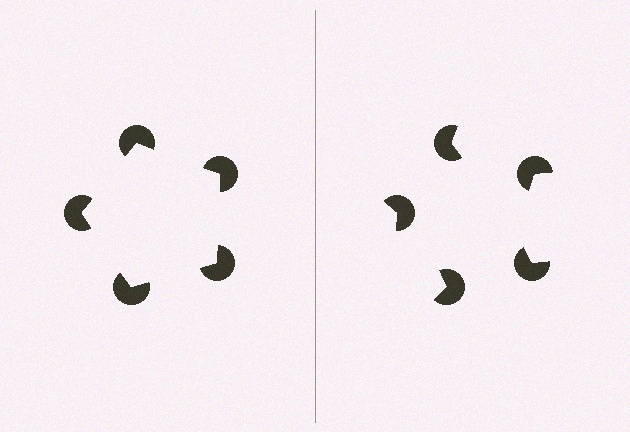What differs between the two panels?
The pac-man discs are positioned identically on both sides; only the wedge orientations differ. On the left they align to a pentagon; on the right they are misaligned.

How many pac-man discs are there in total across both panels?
10 — 5 on each side.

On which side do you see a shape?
An illusory pentagon appears on the left side. On the right side the wedge cuts are rotated, so no coherent shape forms.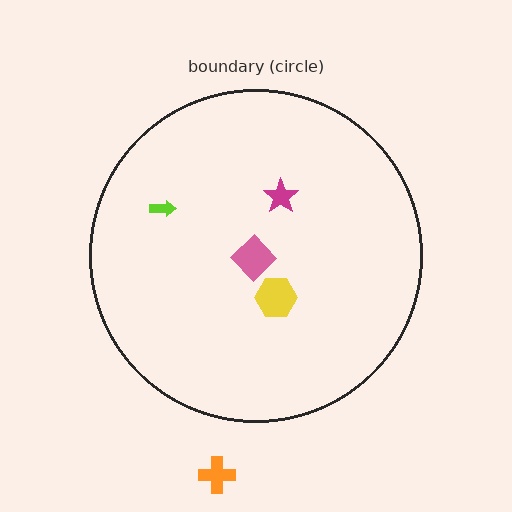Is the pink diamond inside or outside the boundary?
Inside.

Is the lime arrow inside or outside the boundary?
Inside.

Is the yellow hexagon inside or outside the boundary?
Inside.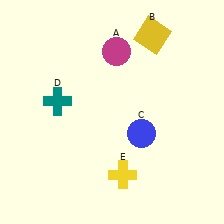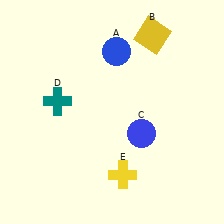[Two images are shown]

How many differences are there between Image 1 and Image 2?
There is 1 difference between the two images.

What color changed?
The circle (A) changed from magenta in Image 1 to blue in Image 2.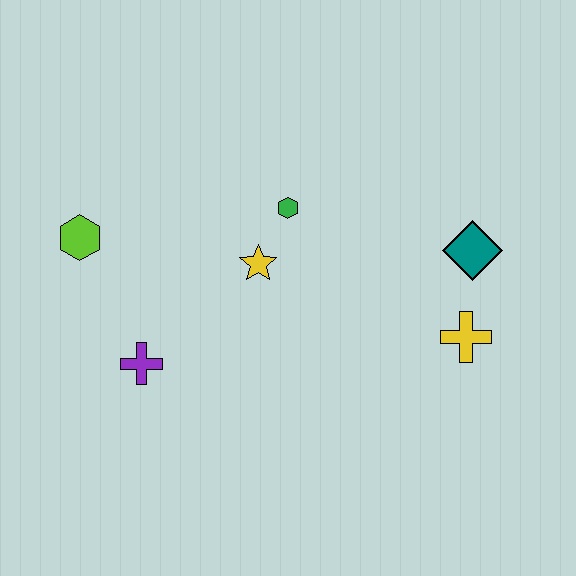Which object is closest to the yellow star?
The green hexagon is closest to the yellow star.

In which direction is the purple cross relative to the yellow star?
The purple cross is to the left of the yellow star.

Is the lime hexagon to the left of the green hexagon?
Yes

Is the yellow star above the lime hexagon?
No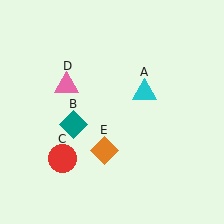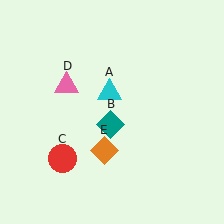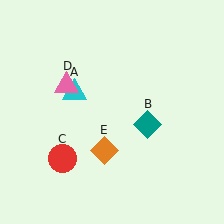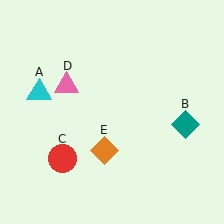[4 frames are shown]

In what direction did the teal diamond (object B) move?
The teal diamond (object B) moved right.